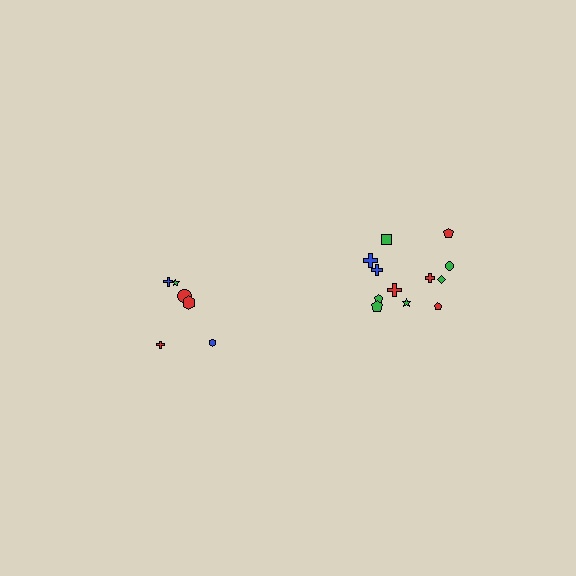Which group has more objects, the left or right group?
The right group.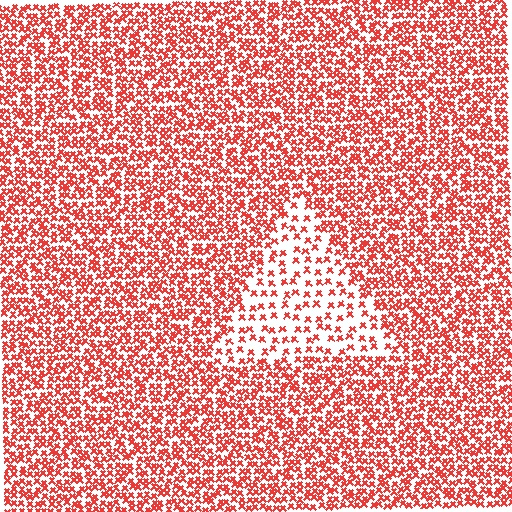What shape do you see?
I see a triangle.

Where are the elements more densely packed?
The elements are more densely packed outside the triangle boundary.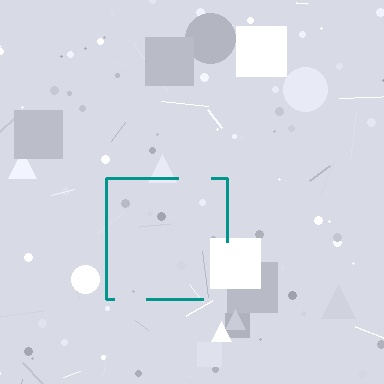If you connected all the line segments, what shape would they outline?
They would outline a square.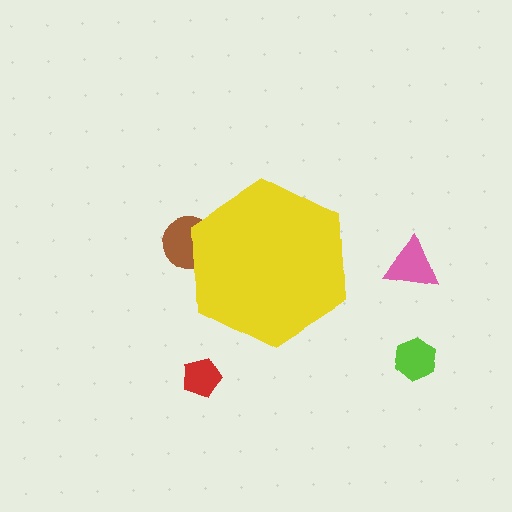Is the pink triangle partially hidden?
No, the pink triangle is fully visible.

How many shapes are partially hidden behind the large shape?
1 shape is partially hidden.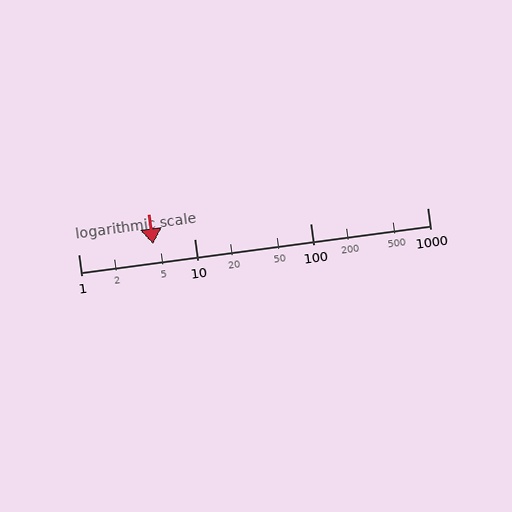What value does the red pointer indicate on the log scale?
The pointer indicates approximately 4.4.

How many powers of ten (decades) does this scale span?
The scale spans 3 decades, from 1 to 1000.